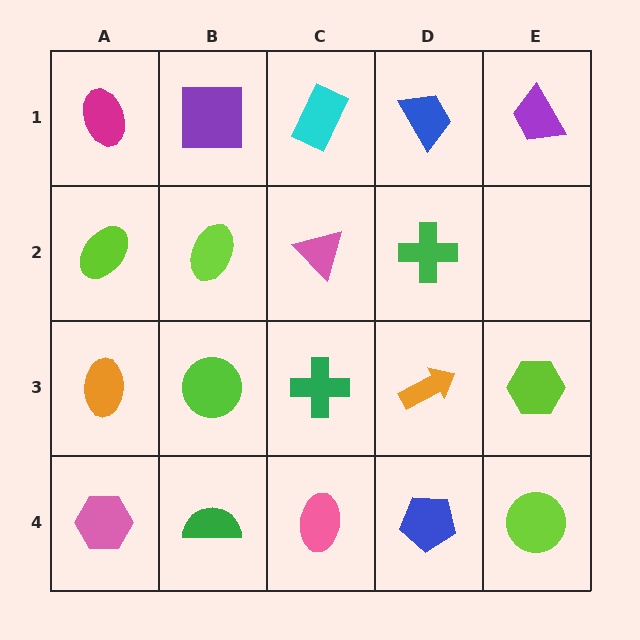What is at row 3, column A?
An orange ellipse.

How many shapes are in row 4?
5 shapes.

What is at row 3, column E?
A lime hexagon.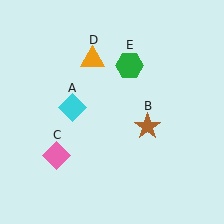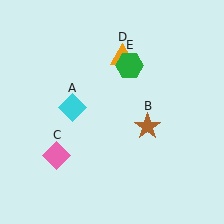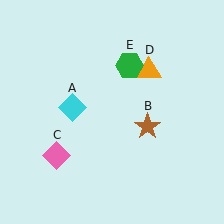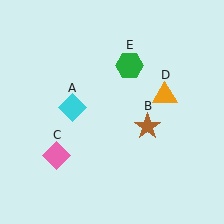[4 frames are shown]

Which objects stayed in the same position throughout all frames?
Cyan diamond (object A) and brown star (object B) and pink diamond (object C) and green hexagon (object E) remained stationary.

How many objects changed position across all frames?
1 object changed position: orange triangle (object D).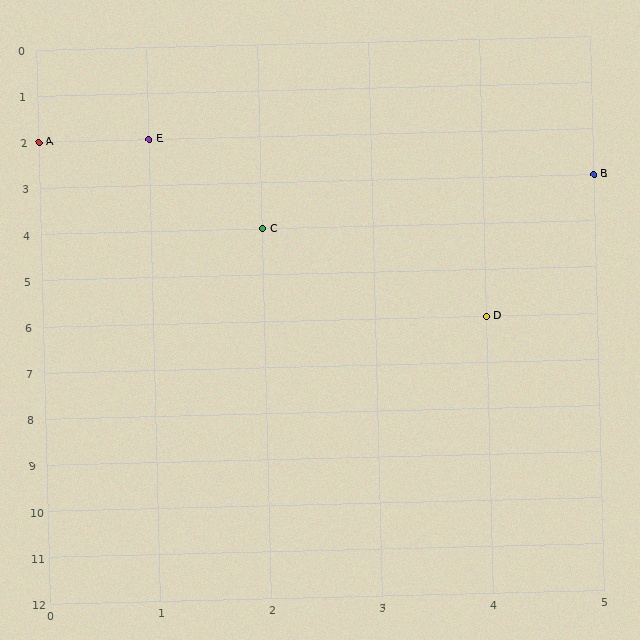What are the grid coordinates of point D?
Point D is at grid coordinates (4, 6).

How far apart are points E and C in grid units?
Points E and C are 1 column and 2 rows apart (about 2.2 grid units diagonally).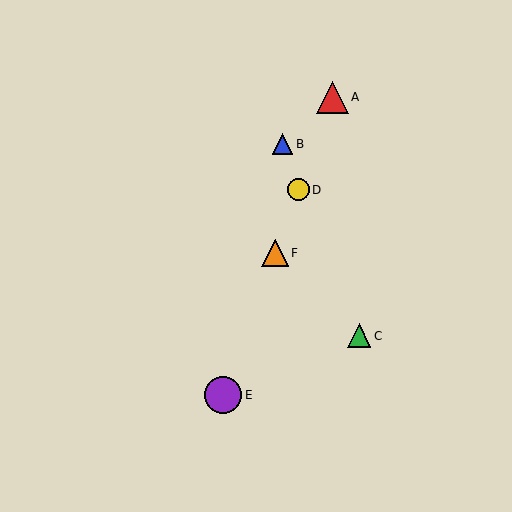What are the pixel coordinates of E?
Object E is at (223, 395).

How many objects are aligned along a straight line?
4 objects (A, D, E, F) are aligned along a straight line.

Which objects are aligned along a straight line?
Objects A, D, E, F are aligned along a straight line.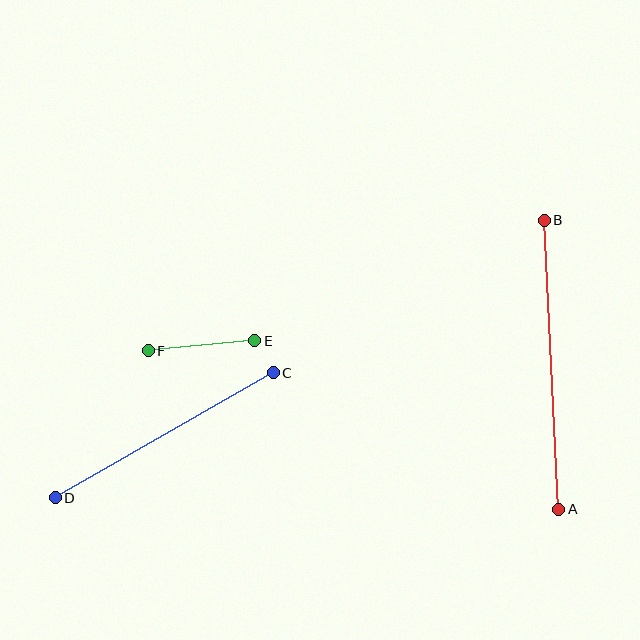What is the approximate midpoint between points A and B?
The midpoint is at approximately (551, 365) pixels.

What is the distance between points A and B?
The distance is approximately 289 pixels.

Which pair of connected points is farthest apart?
Points A and B are farthest apart.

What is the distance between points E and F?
The distance is approximately 107 pixels.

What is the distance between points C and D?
The distance is approximately 251 pixels.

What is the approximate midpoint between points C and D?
The midpoint is at approximately (164, 435) pixels.